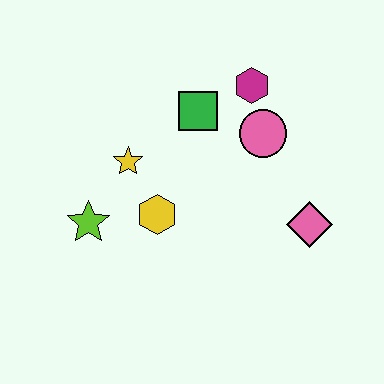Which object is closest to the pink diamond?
The pink circle is closest to the pink diamond.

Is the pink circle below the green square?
Yes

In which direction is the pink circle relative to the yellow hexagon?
The pink circle is to the right of the yellow hexagon.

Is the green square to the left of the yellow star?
No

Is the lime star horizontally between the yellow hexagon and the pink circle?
No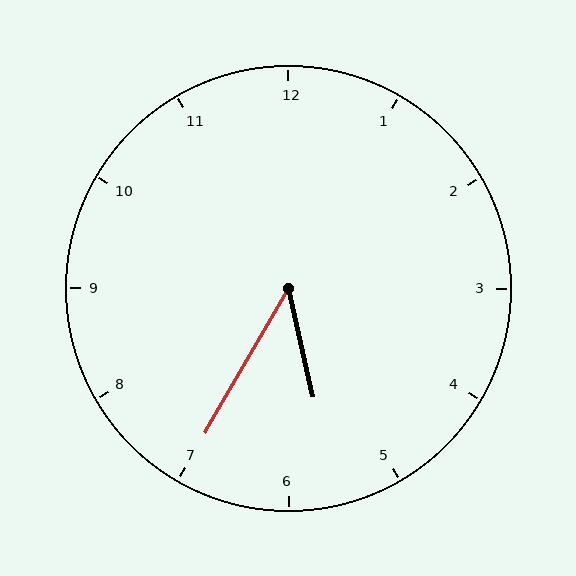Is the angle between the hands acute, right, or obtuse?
It is acute.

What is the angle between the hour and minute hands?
Approximately 42 degrees.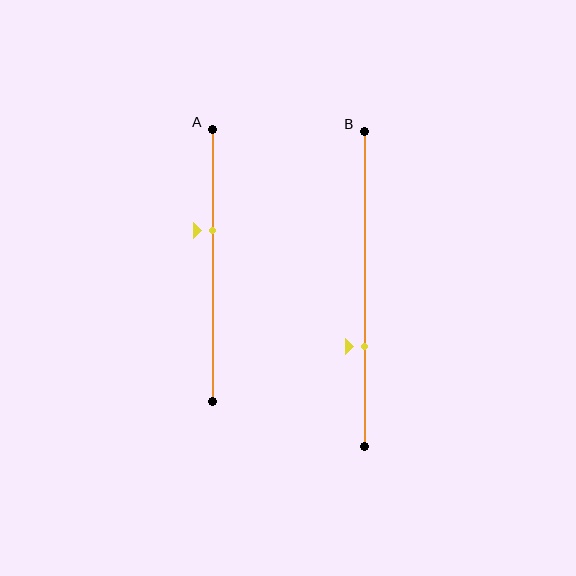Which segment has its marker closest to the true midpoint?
Segment A has its marker closest to the true midpoint.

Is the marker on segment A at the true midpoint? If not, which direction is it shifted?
No, the marker on segment A is shifted upward by about 13% of the segment length.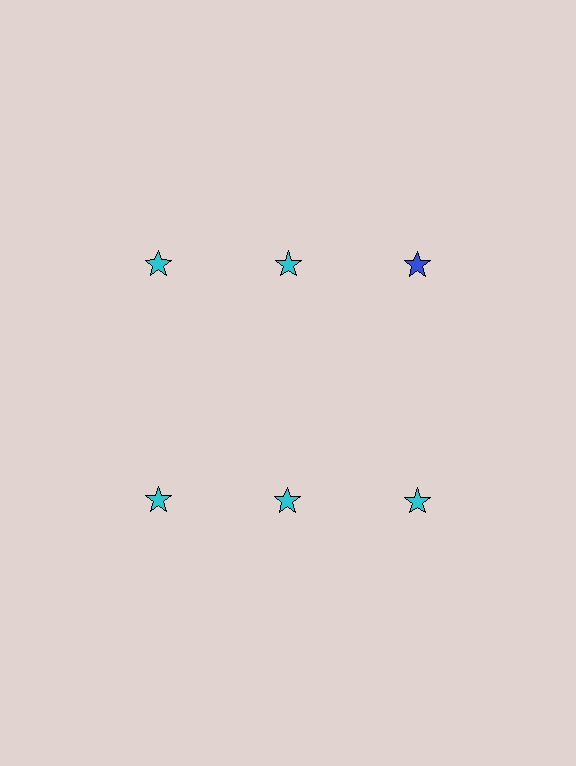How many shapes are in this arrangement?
There are 6 shapes arranged in a grid pattern.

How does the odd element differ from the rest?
It has a different color: blue instead of cyan.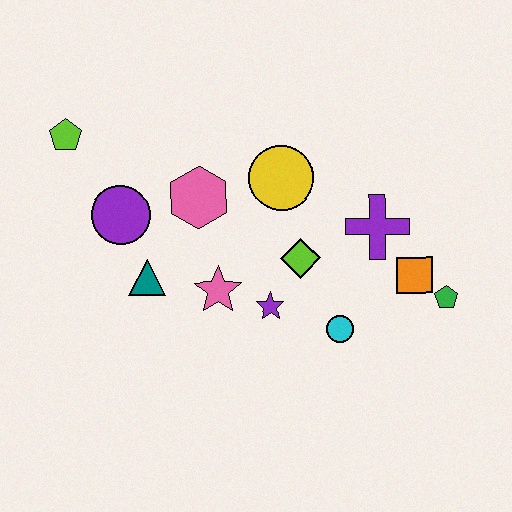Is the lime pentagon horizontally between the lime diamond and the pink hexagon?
No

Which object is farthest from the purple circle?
The green pentagon is farthest from the purple circle.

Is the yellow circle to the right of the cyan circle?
No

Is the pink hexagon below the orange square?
No